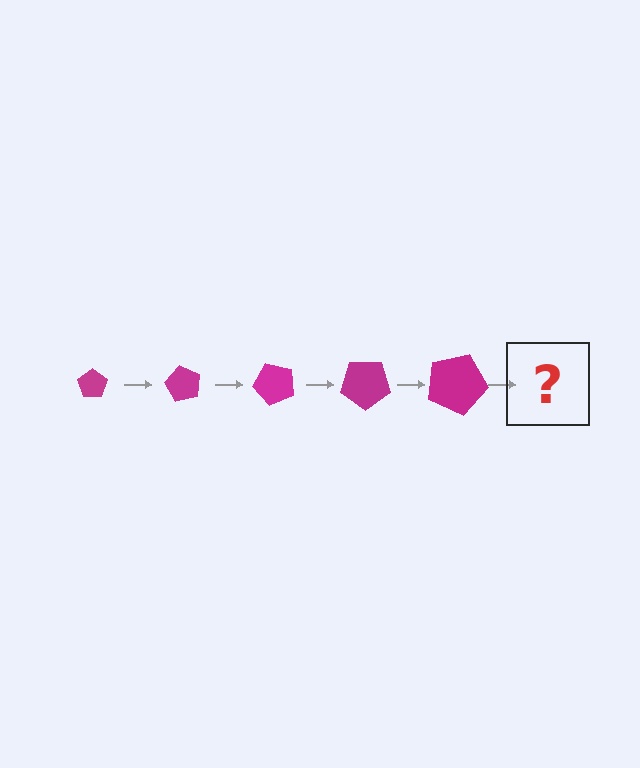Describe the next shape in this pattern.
It should be a pentagon, larger than the previous one and rotated 300 degrees from the start.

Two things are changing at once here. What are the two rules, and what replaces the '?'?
The two rules are that the pentagon grows larger each step and it rotates 60 degrees each step. The '?' should be a pentagon, larger than the previous one and rotated 300 degrees from the start.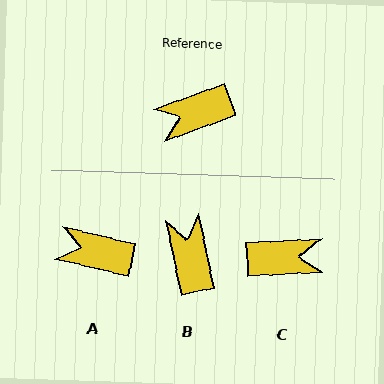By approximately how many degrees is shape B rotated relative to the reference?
Approximately 98 degrees clockwise.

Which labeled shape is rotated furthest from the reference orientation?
C, about 164 degrees away.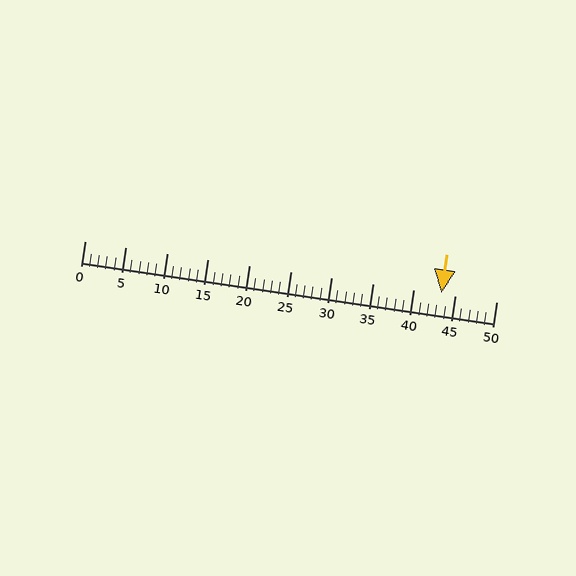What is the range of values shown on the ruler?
The ruler shows values from 0 to 50.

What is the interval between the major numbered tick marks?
The major tick marks are spaced 5 units apart.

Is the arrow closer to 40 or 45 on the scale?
The arrow is closer to 45.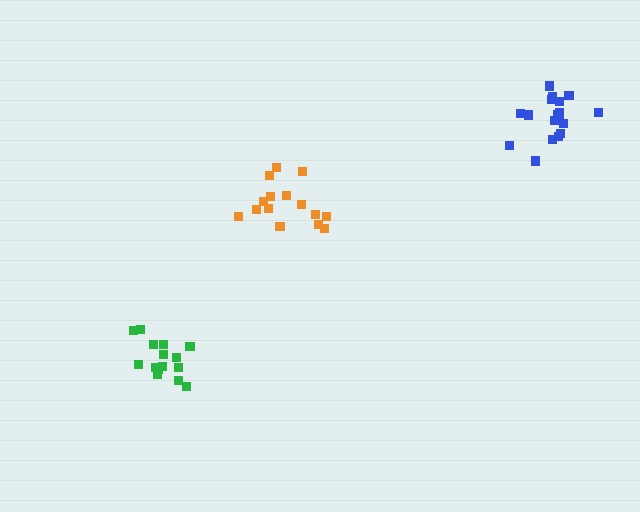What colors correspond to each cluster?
The clusters are colored: orange, green, blue.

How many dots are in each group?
Group 1: 15 dots, Group 2: 15 dots, Group 3: 18 dots (48 total).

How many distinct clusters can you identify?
There are 3 distinct clusters.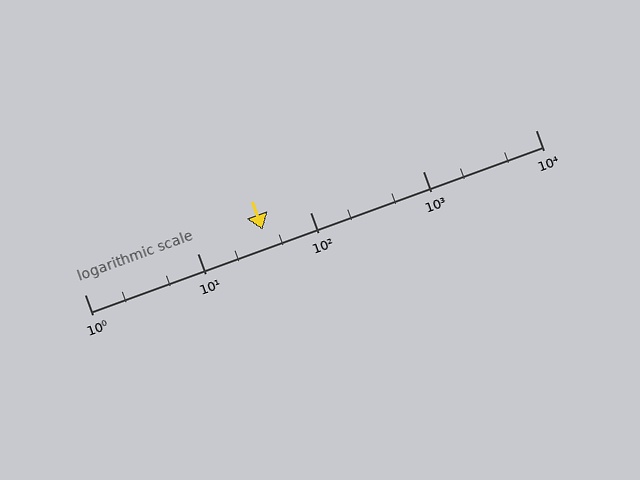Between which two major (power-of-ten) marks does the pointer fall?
The pointer is between 10 and 100.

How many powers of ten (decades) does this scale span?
The scale spans 4 decades, from 1 to 10000.